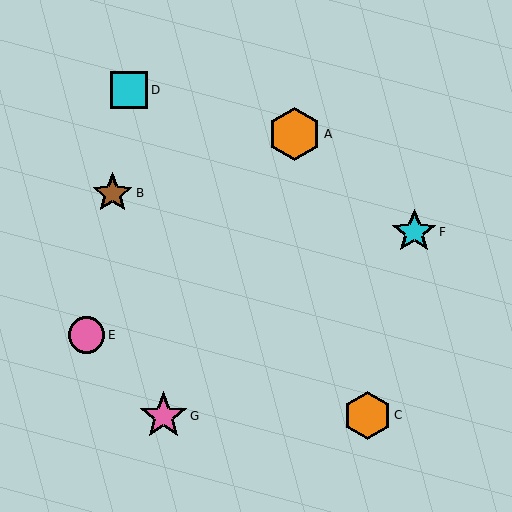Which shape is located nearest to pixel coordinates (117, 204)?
The brown star (labeled B) at (112, 193) is nearest to that location.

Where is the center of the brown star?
The center of the brown star is at (112, 193).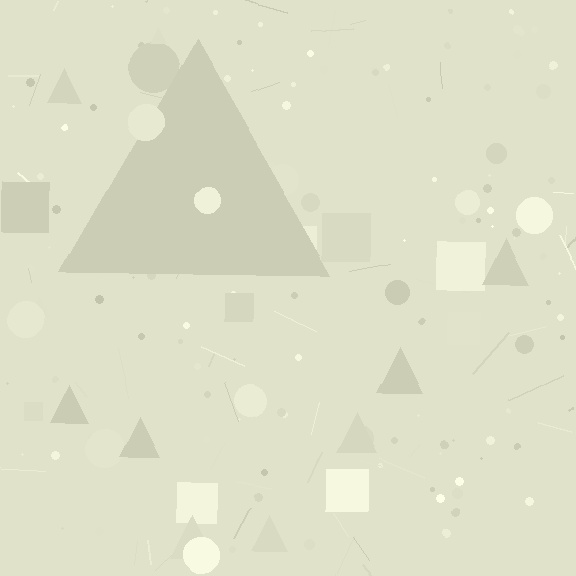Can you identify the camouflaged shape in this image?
The camouflaged shape is a triangle.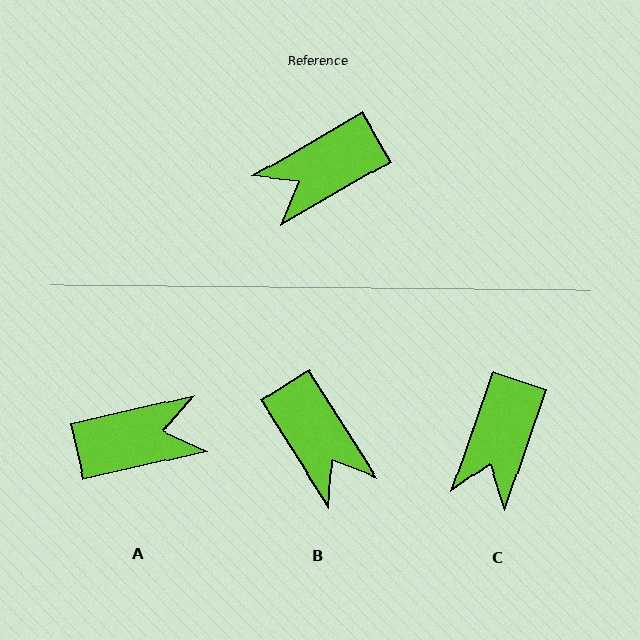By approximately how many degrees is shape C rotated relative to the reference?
Approximately 41 degrees counter-clockwise.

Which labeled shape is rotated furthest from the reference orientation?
A, about 163 degrees away.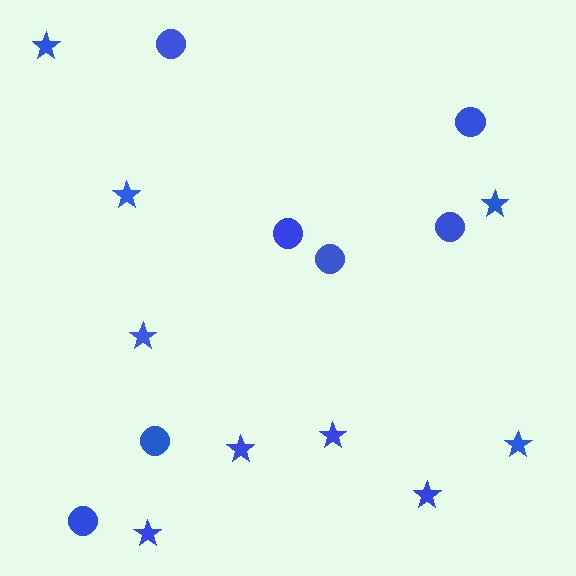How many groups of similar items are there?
There are 2 groups: one group of circles (7) and one group of stars (9).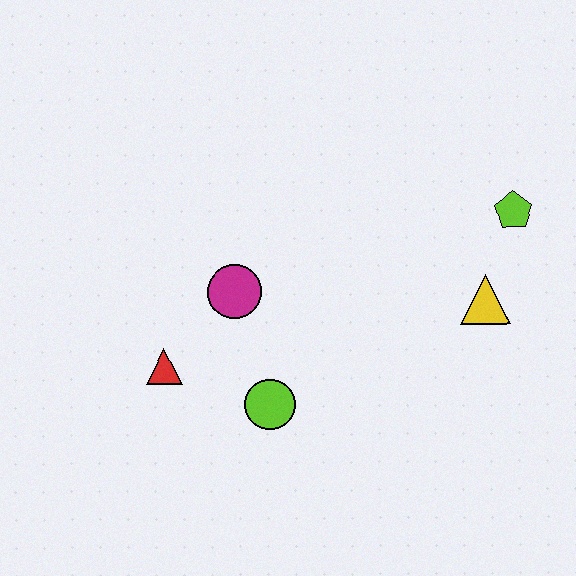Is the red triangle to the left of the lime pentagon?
Yes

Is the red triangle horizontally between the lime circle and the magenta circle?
No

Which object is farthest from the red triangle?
The lime pentagon is farthest from the red triangle.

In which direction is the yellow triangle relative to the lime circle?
The yellow triangle is to the right of the lime circle.